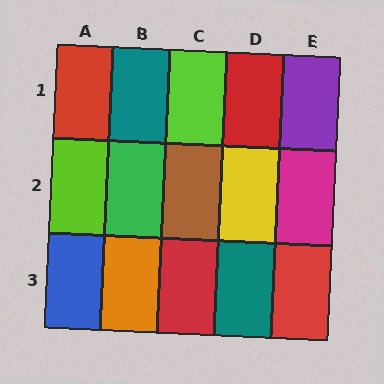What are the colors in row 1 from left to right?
Red, teal, lime, red, purple.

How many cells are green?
1 cell is green.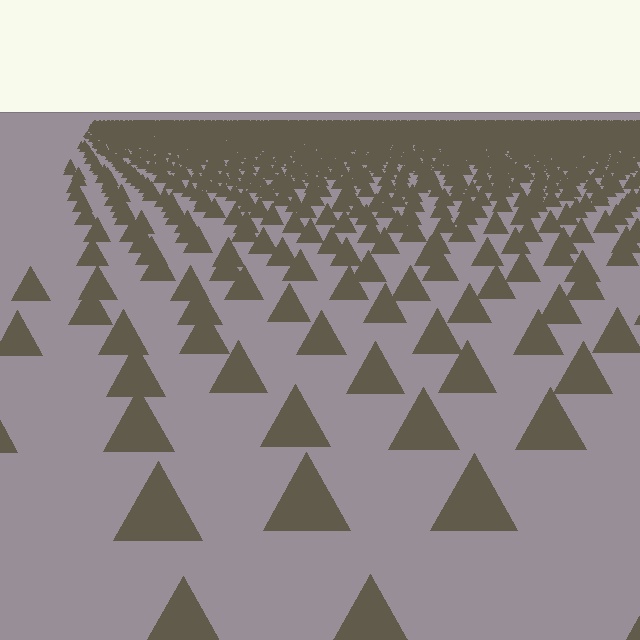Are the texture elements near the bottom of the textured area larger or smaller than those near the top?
Larger. Near the bottom, elements are closer to the viewer and appear at a bigger on-screen size.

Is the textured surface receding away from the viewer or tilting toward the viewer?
The surface is receding away from the viewer. Texture elements get smaller and denser toward the top.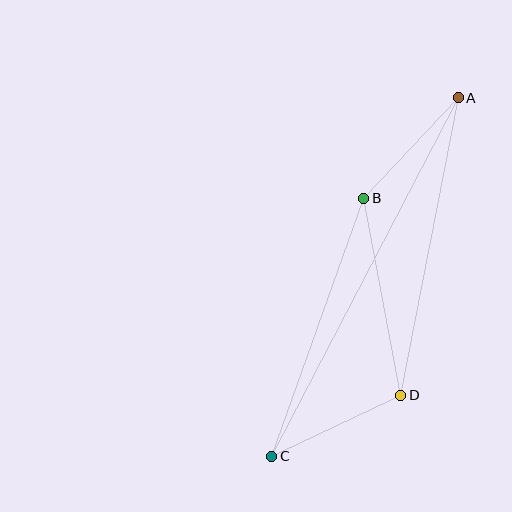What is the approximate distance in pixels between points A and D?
The distance between A and D is approximately 303 pixels.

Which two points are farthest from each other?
Points A and C are farthest from each other.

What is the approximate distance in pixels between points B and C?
The distance between B and C is approximately 274 pixels.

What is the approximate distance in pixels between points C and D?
The distance between C and D is approximately 142 pixels.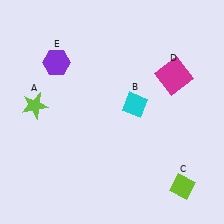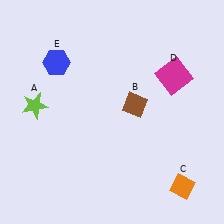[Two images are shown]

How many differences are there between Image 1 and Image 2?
There are 3 differences between the two images.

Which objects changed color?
B changed from cyan to brown. C changed from lime to orange. E changed from purple to blue.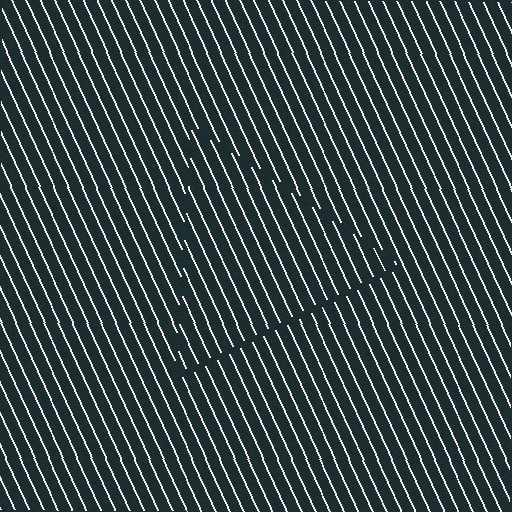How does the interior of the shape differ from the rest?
The interior of the shape contains the same grating, shifted by half a period — the contour is defined by the phase discontinuity where line-ends from the inner and outer gratings abut.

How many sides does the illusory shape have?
3 sides — the line-ends trace a triangle.